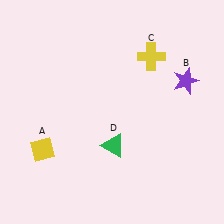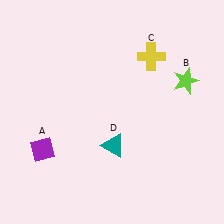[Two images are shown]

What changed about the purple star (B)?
In Image 1, B is purple. In Image 2, it changed to lime.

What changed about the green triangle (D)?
In Image 1, D is green. In Image 2, it changed to teal.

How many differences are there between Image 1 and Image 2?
There are 3 differences between the two images.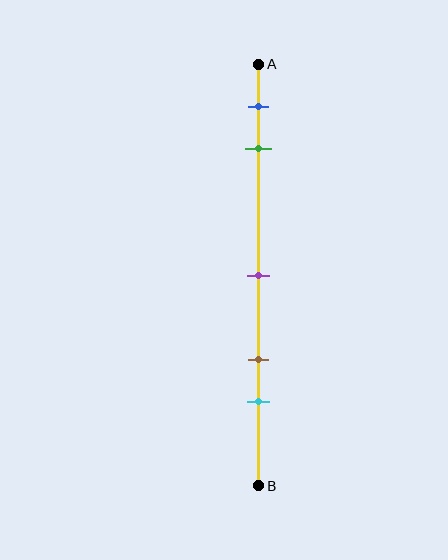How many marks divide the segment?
There are 5 marks dividing the segment.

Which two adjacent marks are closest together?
The blue and green marks are the closest adjacent pair.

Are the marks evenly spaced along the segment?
No, the marks are not evenly spaced.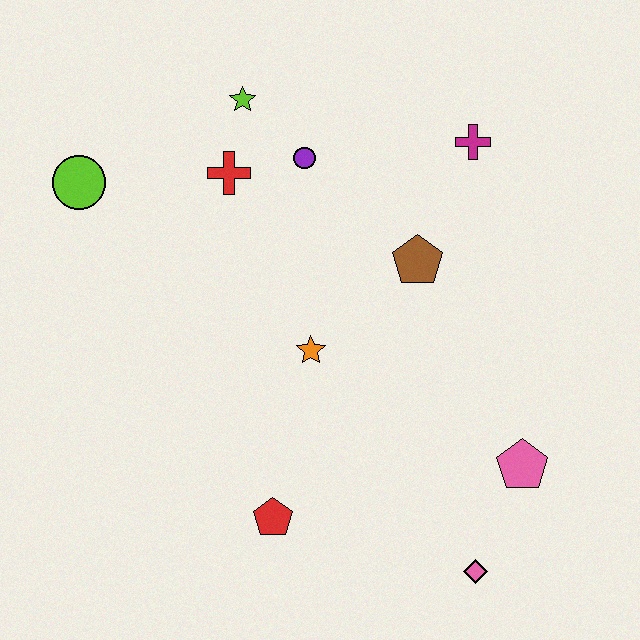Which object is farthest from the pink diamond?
The lime circle is farthest from the pink diamond.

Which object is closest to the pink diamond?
The pink pentagon is closest to the pink diamond.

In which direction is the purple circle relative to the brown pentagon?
The purple circle is to the left of the brown pentagon.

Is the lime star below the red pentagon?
No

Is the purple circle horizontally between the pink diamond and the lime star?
Yes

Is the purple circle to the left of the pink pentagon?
Yes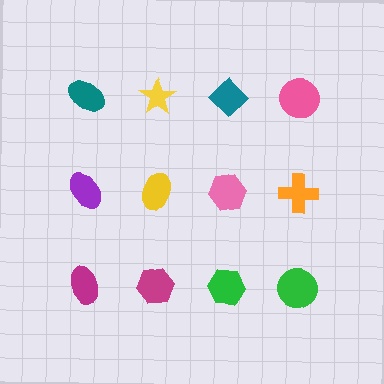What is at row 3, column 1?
A magenta ellipse.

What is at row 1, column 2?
A yellow star.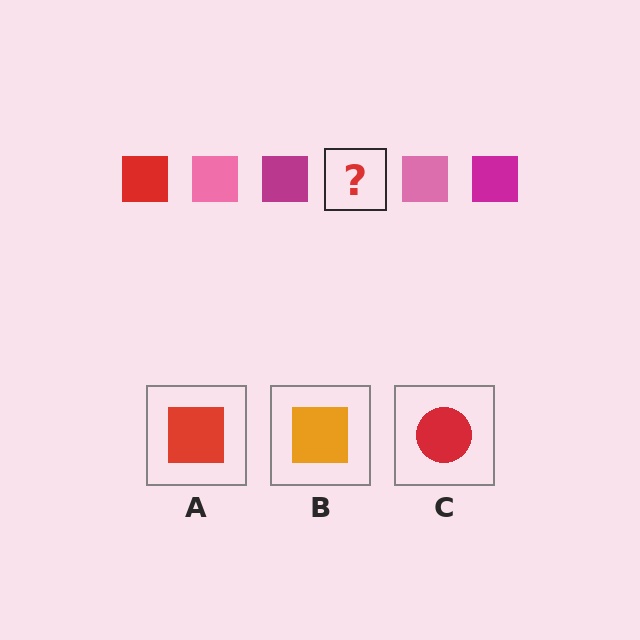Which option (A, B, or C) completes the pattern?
A.